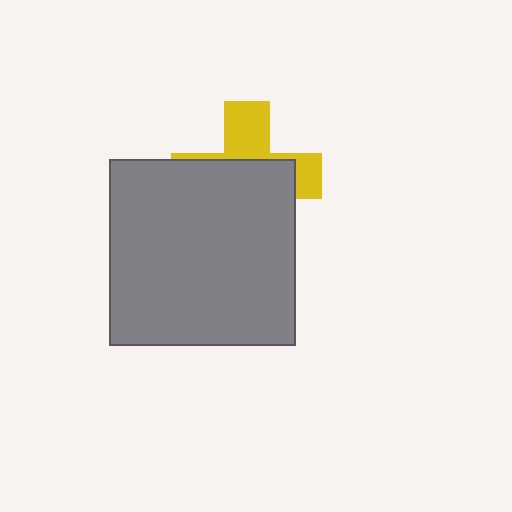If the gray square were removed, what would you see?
You would see the complete yellow cross.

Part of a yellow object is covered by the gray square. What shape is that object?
It is a cross.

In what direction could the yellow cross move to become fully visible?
The yellow cross could move up. That would shift it out from behind the gray square entirely.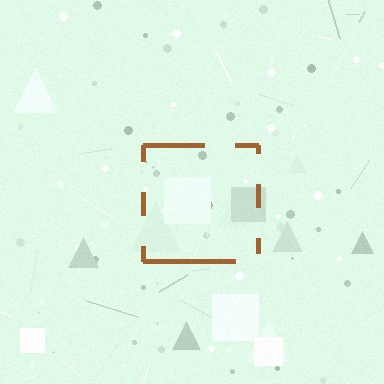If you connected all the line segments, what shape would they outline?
They would outline a square.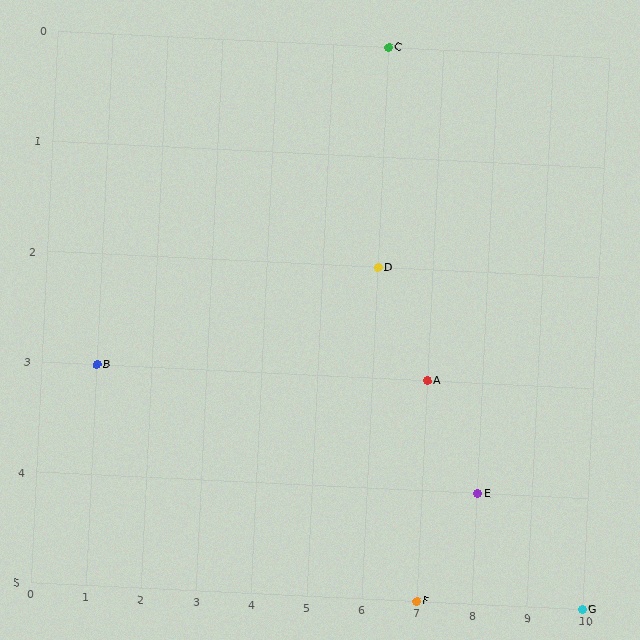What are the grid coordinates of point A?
Point A is at grid coordinates (7, 3).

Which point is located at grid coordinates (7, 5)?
Point F is at (7, 5).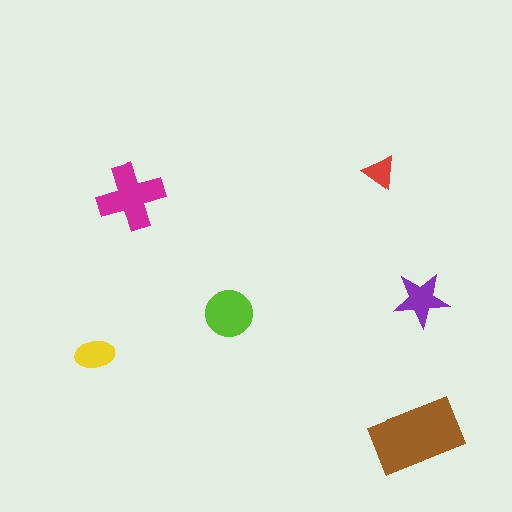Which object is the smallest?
The red triangle.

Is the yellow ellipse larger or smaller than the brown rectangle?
Smaller.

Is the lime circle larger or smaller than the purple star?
Larger.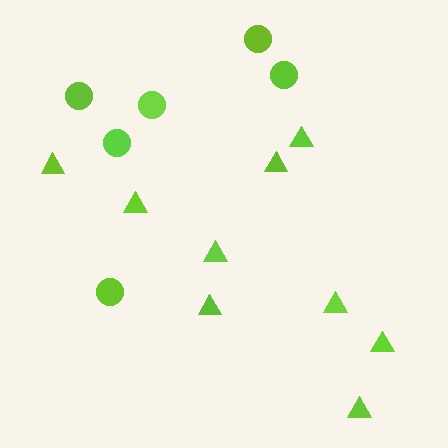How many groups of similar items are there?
There are 2 groups: one group of triangles (9) and one group of circles (6).